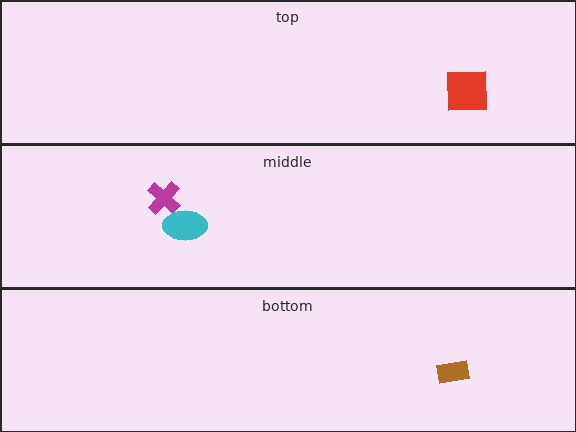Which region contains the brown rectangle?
The bottom region.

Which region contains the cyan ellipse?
The middle region.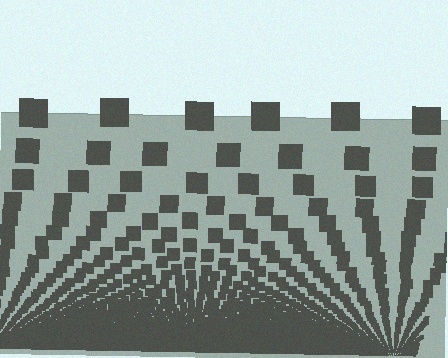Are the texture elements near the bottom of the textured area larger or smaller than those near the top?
Smaller. The gradient is inverted — elements near the bottom are smaller and denser.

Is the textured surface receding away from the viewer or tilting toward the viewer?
The surface appears to tilt toward the viewer. Texture elements get larger and sparser toward the top.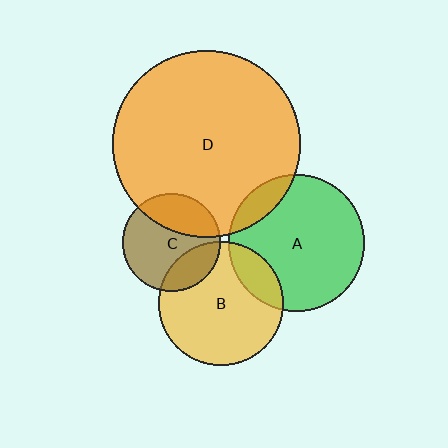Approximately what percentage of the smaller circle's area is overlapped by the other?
Approximately 30%.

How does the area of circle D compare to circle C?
Approximately 3.7 times.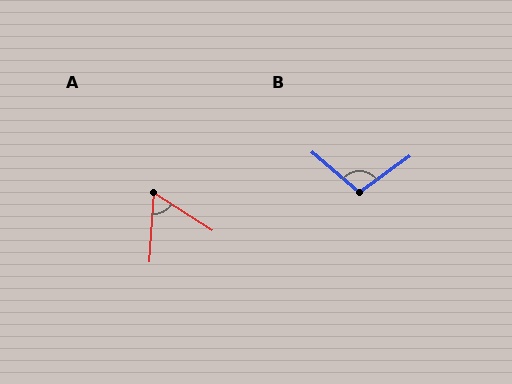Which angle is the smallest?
A, at approximately 60 degrees.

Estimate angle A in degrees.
Approximately 60 degrees.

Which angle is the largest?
B, at approximately 104 degrees.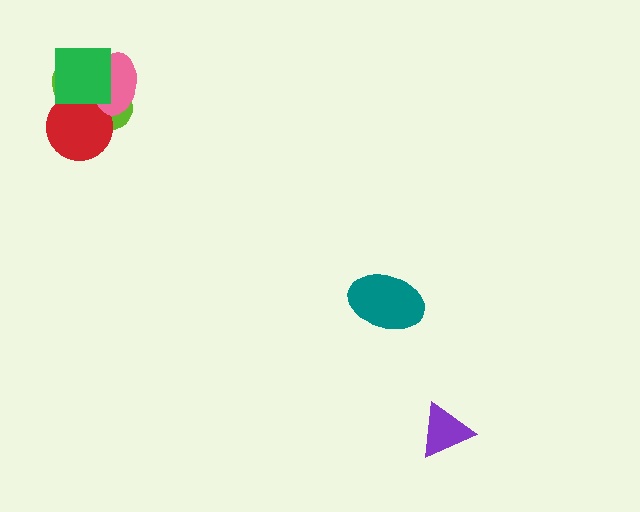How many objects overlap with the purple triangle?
0 objects overlap with the purple triangle.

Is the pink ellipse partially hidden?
Yes, it is partially covered by another shape.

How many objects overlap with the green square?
3 objects overlap with the green square.